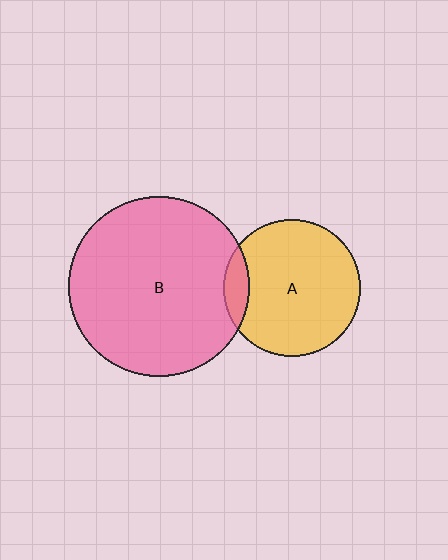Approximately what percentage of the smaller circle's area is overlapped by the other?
Approximately 10%.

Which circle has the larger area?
Circle B (pink).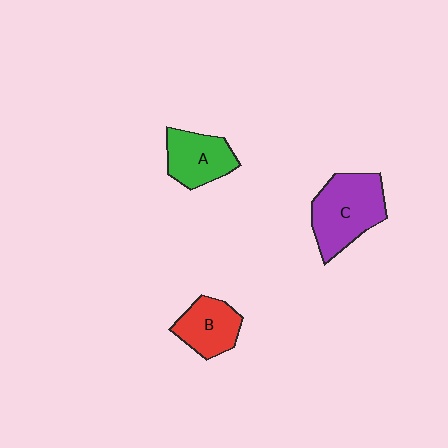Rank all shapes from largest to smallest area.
From largest to smallest: C (purple), A (green), B (red).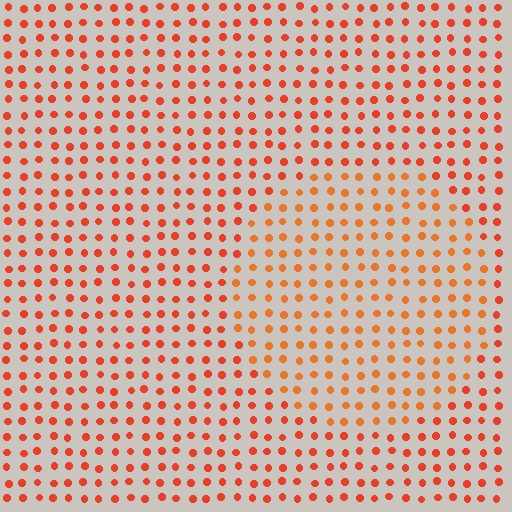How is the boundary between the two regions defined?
The boundary is defined purely by a slight shift in hue (about 18 degrees). Spacing, size, and orientation are identical on both sides.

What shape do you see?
I see a circle.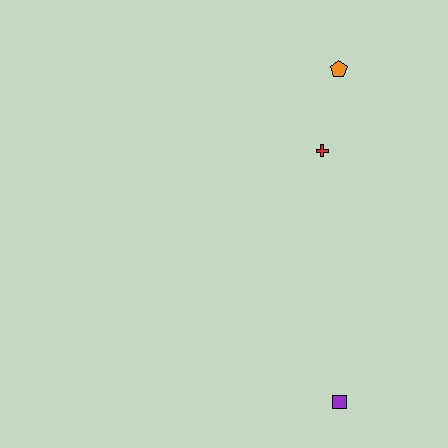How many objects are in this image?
There are 3 objects.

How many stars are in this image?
There are no stars.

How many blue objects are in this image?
There are no blue objects.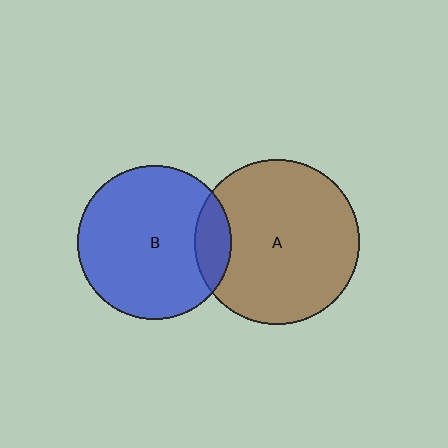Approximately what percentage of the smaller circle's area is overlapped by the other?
Approximately 15%.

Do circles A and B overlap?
Yes.